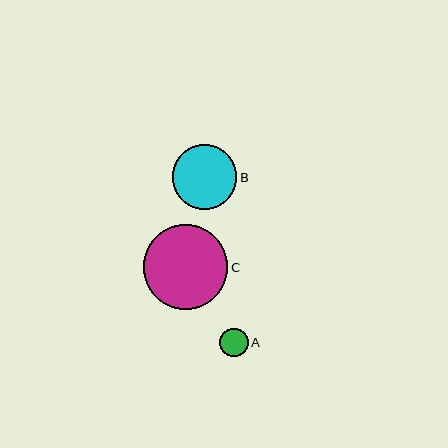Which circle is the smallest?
Circle A is the smallest with a size of approximately 29 pixels.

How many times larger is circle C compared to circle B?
Circle C is approximately 1.3 times the size of circle B.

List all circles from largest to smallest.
From largest to smallest: C, B, A.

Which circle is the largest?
Circle C is the largest with a size of approximately 85 pixels.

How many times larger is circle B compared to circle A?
Circle B is approximately 2.3 times the size of circle A.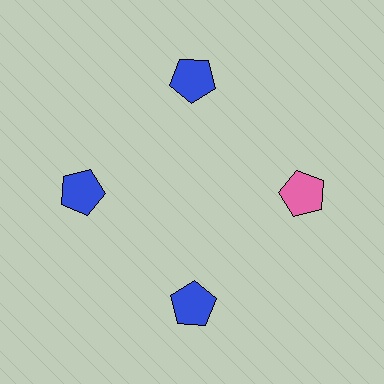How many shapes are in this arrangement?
There are 4 shapes arranged in a ring pattern.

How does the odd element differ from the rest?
It has a different color: pink instead of blue.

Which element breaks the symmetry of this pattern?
The pink pentagon at roughly the 3 o'clock position breaks the symmetry. All other shapes are blue pentagons.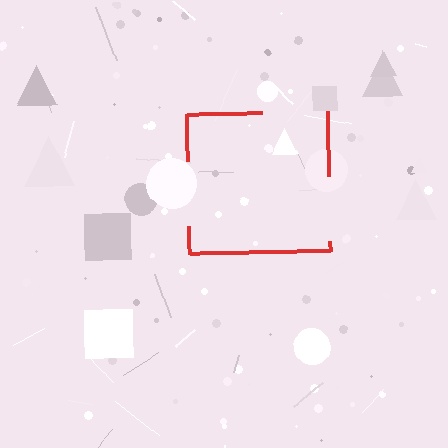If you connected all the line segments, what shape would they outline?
They would outline a square.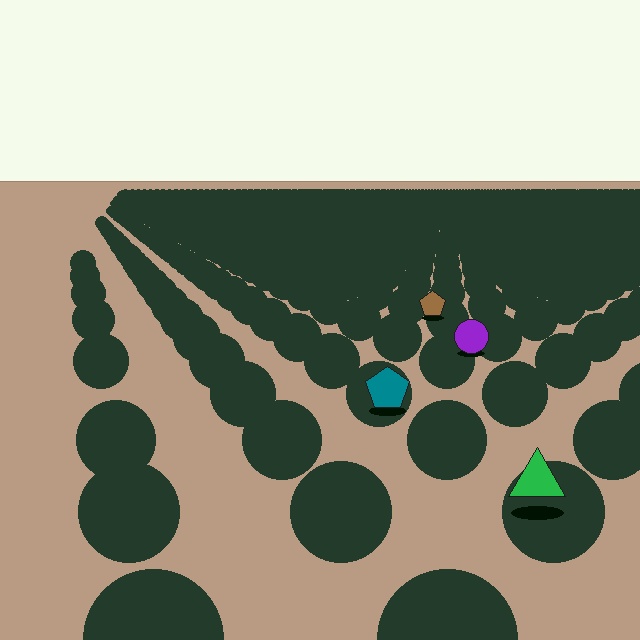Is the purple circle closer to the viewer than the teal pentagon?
No. The teal pentagon is closer — you can tell from the texture gradient: the ground texture is coarser near it.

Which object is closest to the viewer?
The green triangle is closest. The texture marks near it are larger and more spread out.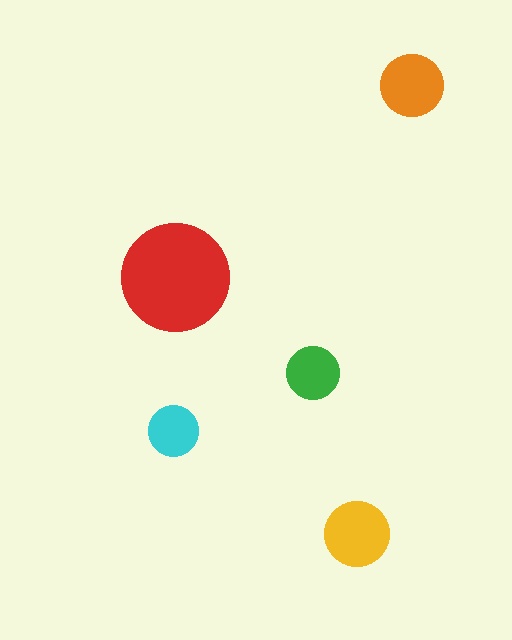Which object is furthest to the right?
The orange circle is rightmost.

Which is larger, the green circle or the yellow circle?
The yellow one.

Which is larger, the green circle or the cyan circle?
The green one.